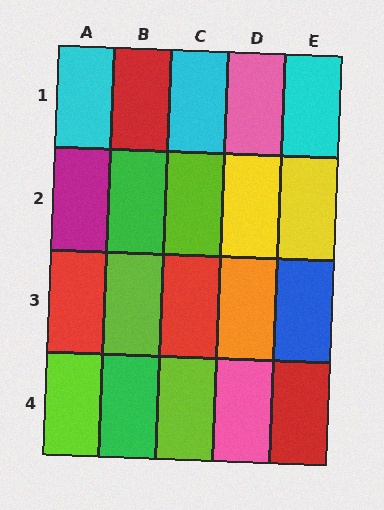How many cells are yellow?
2 cells are yellow.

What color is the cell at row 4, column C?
Lime.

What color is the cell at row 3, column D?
Orange.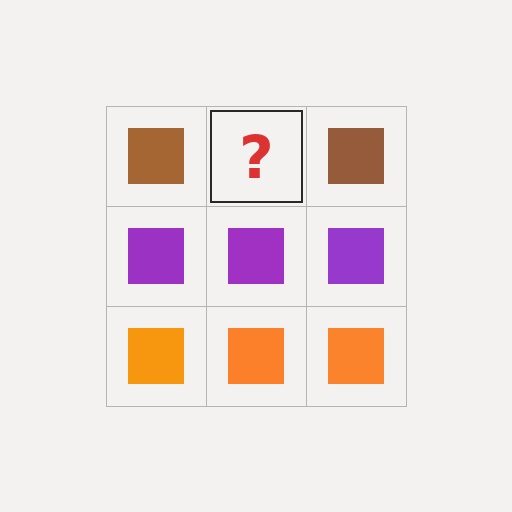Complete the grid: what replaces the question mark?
The question mark should be replaced with a brown square.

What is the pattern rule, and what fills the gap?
The rule is that each row has a consistent color. The gap should be filled with a brown square.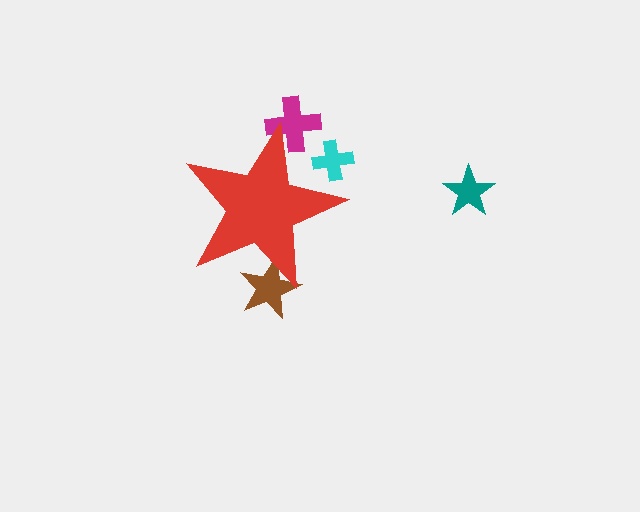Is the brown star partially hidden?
Yes, the brown star is partially hidden behind the red star.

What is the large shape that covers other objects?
A red star.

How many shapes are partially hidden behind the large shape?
3 shapes are partially hidden.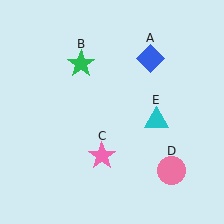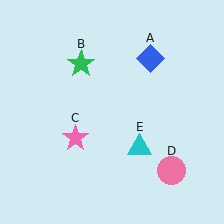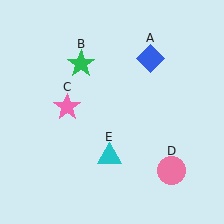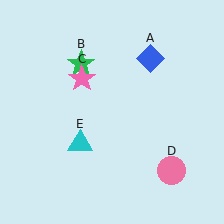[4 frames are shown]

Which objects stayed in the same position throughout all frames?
Blue diamond (object A) and green star (object B) and pink circle (object D) remained stationary.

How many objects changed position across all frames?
2 objects changed position: pink star (object C), cyan triangle (object E).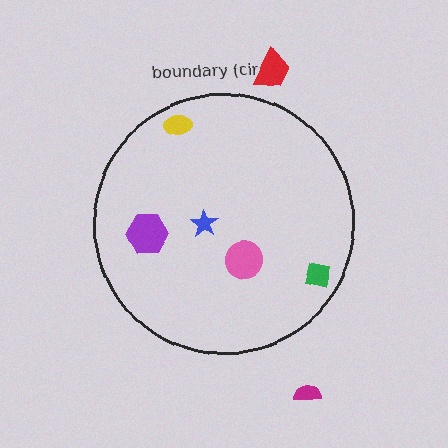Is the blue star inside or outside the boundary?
Inside.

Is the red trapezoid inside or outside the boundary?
Outside.